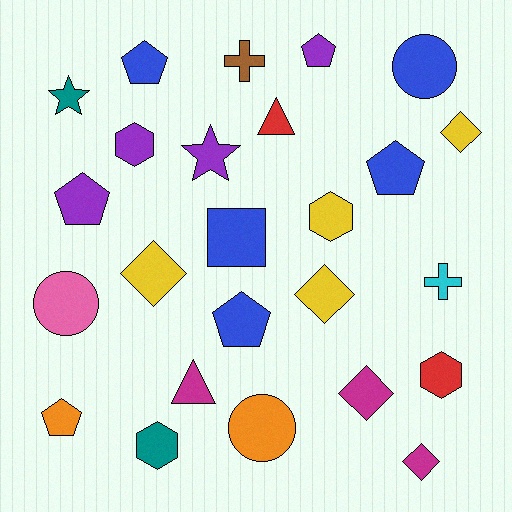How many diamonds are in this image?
There are 5 diamonds.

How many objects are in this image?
There are 25 objects.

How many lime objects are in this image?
There are no lime objects.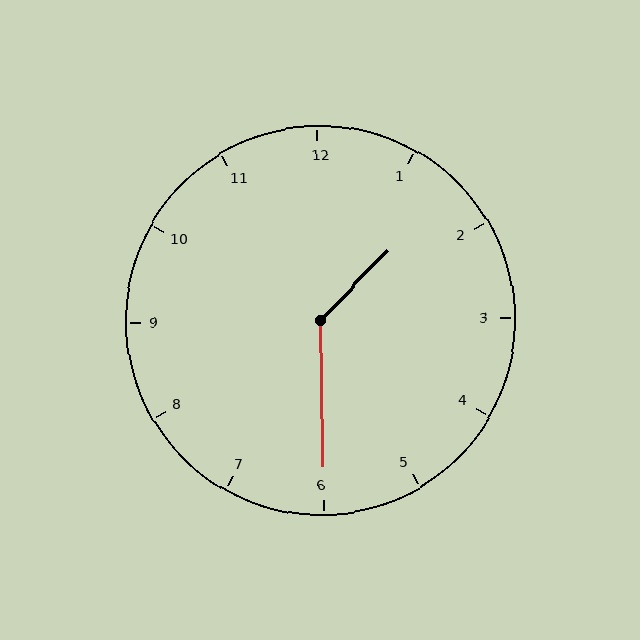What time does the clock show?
1:30.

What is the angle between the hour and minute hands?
Approximately 135 degrees.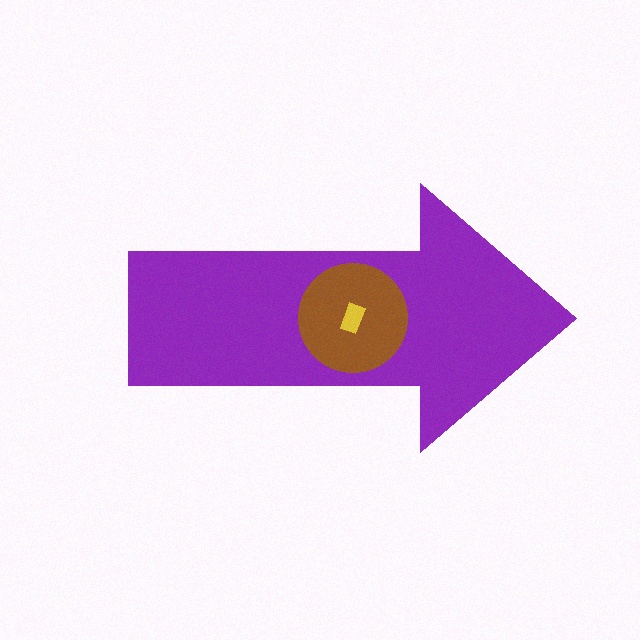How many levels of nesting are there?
3.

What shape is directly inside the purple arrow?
The brown circle.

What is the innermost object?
The yellow rectangle.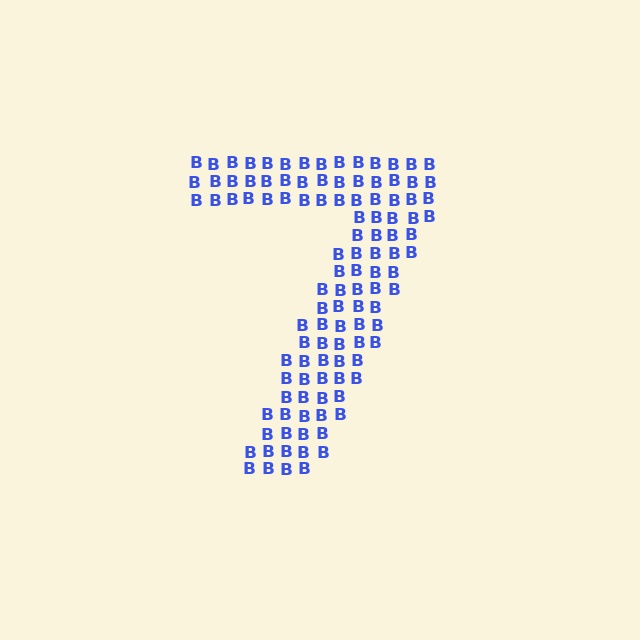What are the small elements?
The small elements are letter B's.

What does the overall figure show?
The overall figure shows the digit 7.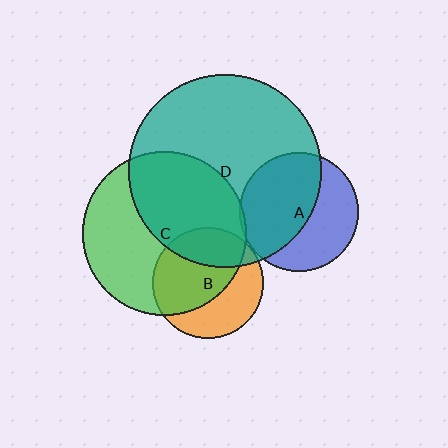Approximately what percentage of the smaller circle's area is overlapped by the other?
Approximately 55%.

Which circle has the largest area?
Circle D (teal).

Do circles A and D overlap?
Yes.